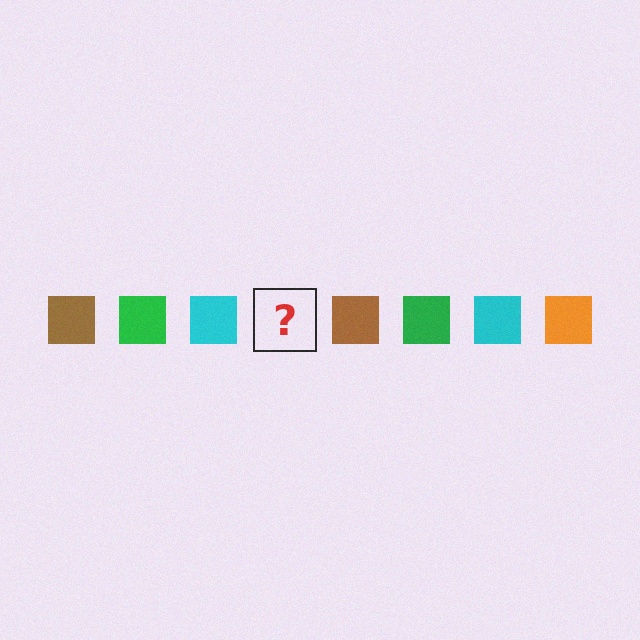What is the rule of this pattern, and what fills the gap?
The rule is that the pattern cycles through brown, green, cyan, orange squares. The gap should be filled with an orange square.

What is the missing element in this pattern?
The missing element is an orange square.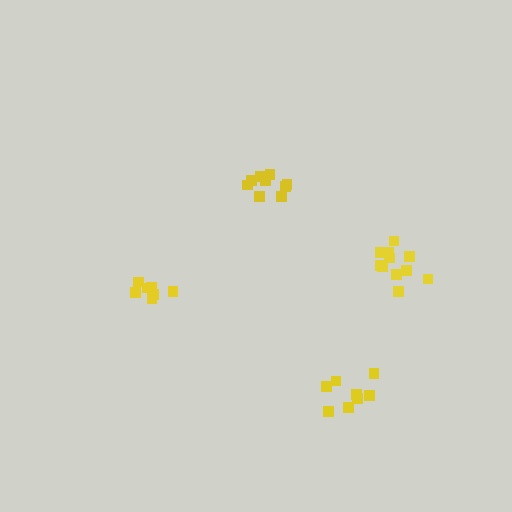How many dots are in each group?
Group 1: 7 dots, Group 2: 9 dots, Group 3: 11 dots, Group 4: 8 dots (35 total).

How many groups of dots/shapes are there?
There are 4 groups.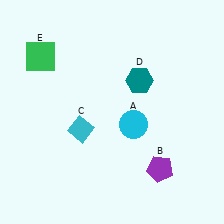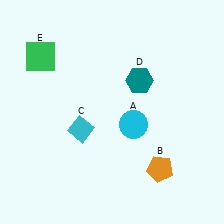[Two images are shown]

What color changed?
The pentagon (B) changed from purple in Image 1 to orange in Image 2.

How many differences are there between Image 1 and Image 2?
There is 1 difference between the two images.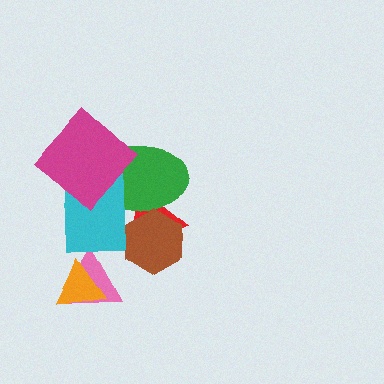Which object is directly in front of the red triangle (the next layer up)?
The green ellipse is directly in front of the red triangle.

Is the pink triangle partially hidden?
Yes, it is partially covered by another shape.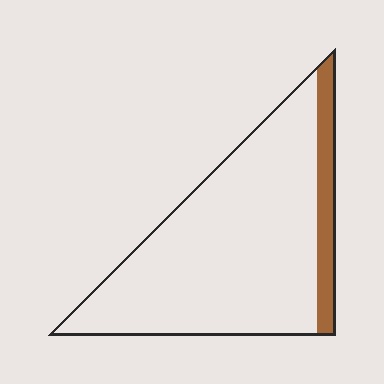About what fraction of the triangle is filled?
About one eighth (1/8).